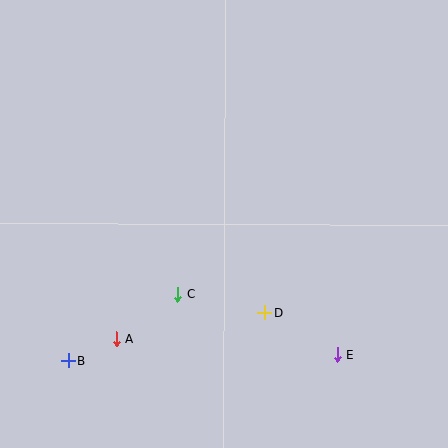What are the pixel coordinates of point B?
Point B is at (69, 361).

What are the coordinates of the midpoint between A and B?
The midpoint between A and B is at (93, 350).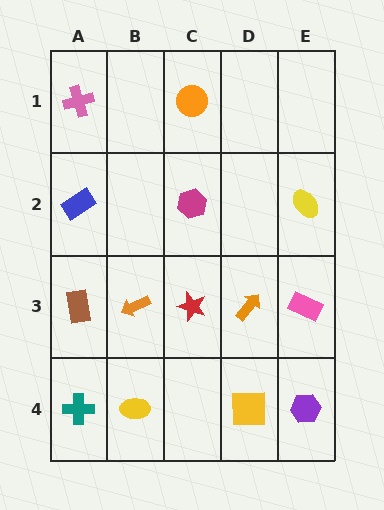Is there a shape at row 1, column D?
No, that cell is empty.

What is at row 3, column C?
A red star.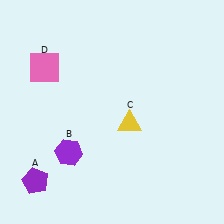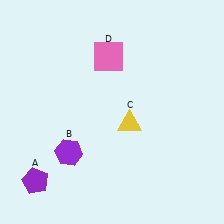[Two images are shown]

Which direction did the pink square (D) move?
The pink square (D) moved right.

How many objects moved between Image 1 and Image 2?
1 object moved between the two images.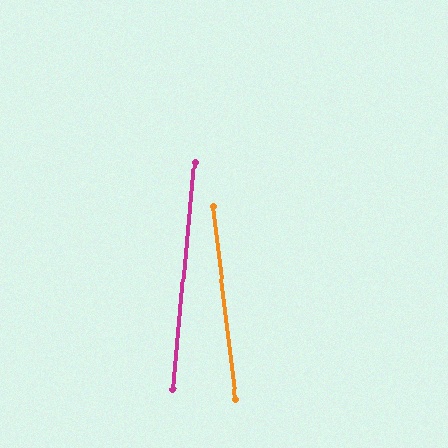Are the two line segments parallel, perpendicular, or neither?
Neither parallel nor perpendicular — they differ by about 12°.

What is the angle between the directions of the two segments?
Approximately 12 degrees.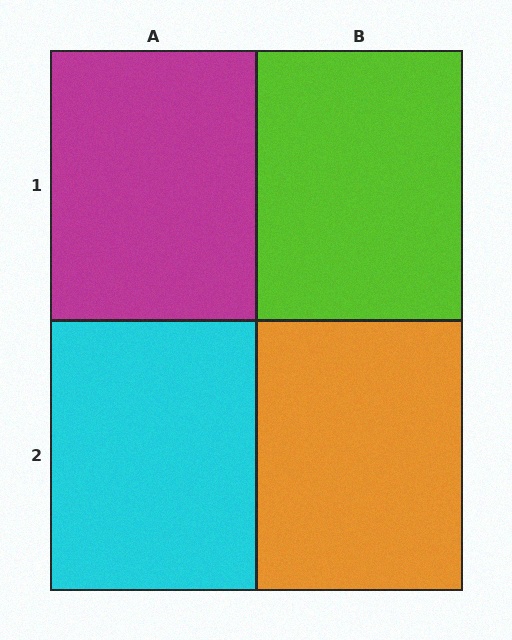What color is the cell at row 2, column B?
Orange.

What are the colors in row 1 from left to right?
Magenta, lime.